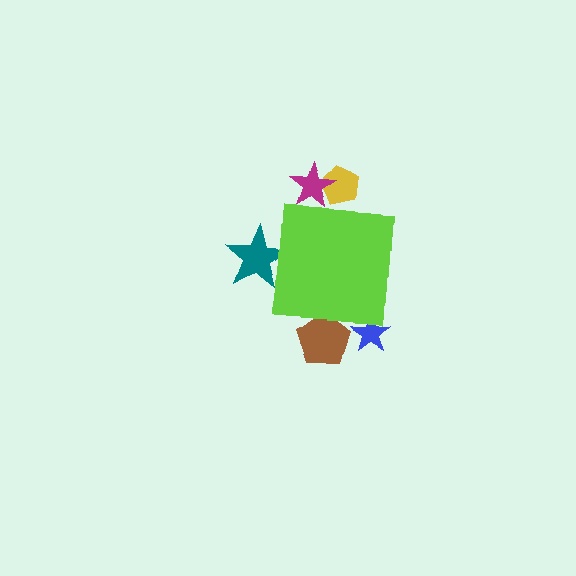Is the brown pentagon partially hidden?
Yes, the brown pentagon is partially hidden behind the lime square.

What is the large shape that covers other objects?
A lime square.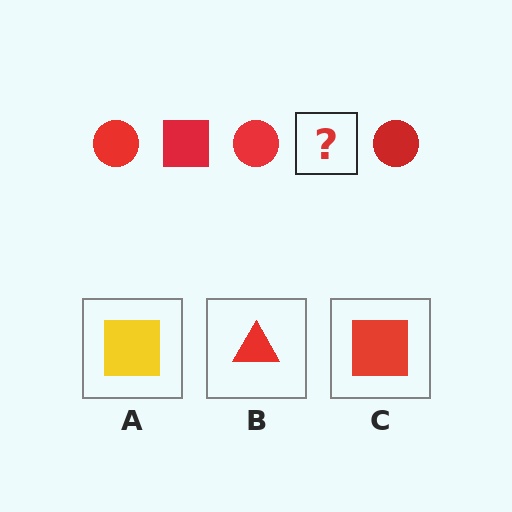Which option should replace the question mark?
Option C.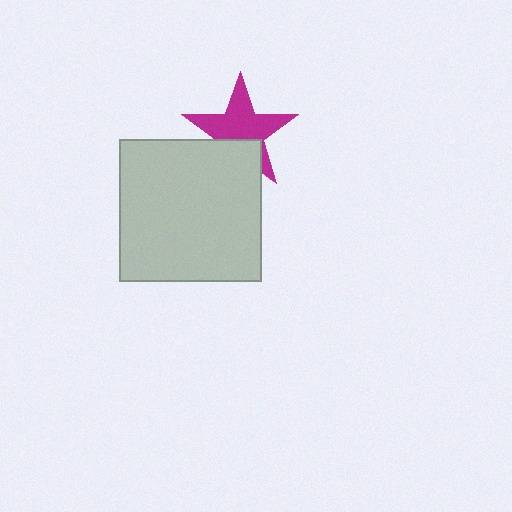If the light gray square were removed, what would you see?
You would see the complete magenta star.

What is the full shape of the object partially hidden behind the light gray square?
The partially hidden object is a magenta star.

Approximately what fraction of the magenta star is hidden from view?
Roughly 31% of the magenta star is hidden behind the light gray square.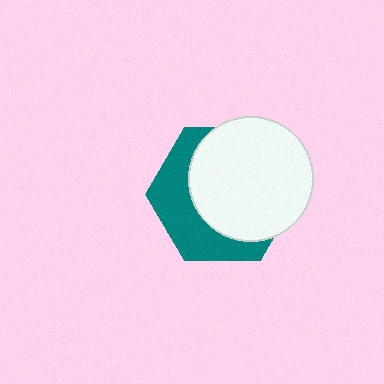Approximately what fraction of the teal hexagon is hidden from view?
Roughly 61% of the teal hexagon is hidden behind the white circle.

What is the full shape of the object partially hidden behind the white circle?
The partially hidden object is a teal hexagon.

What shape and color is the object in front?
The object in front is a white circle.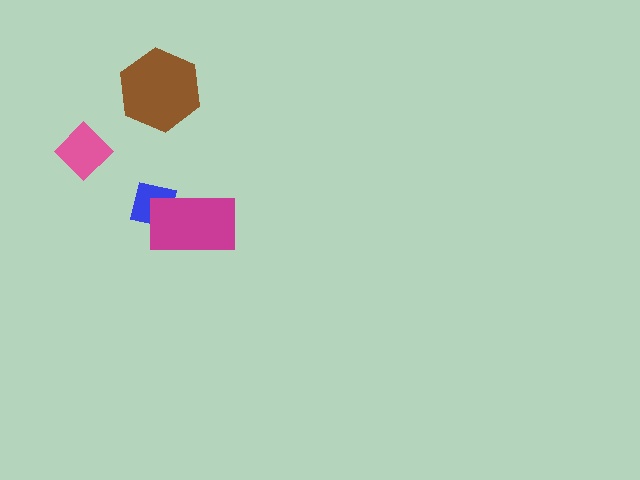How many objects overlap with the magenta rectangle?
1 object overlaps with the magenta rectangle.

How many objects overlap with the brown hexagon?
0 objects overlap with the brown hexagon.